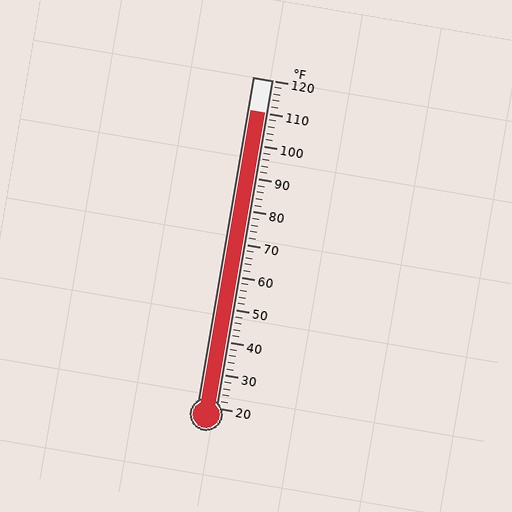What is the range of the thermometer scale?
The thermometer scale ranges from 20°F to 120°F.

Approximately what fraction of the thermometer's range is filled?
The thermometer is filled to approximately 90% of its range.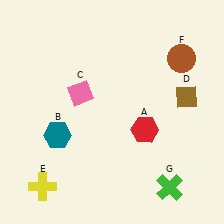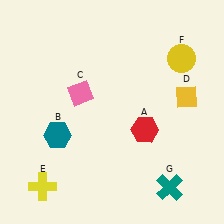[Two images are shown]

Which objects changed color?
D changed from brown to yellow. F changed from brown to yellow. G changed from green to teal.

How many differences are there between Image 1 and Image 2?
There are 3 differences between the two images.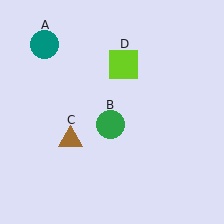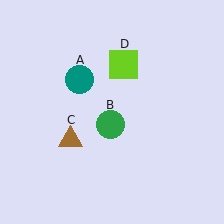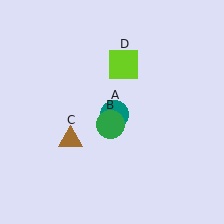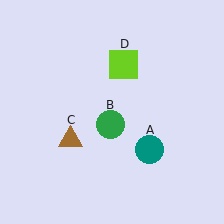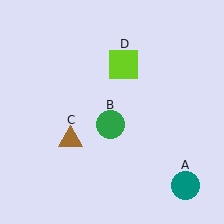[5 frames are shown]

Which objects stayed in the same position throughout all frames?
Green circle (object B) and brown triangle (object C) and lime square (object D) remained stationary.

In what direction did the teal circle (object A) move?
The teal circle (object A) moved down and to the right.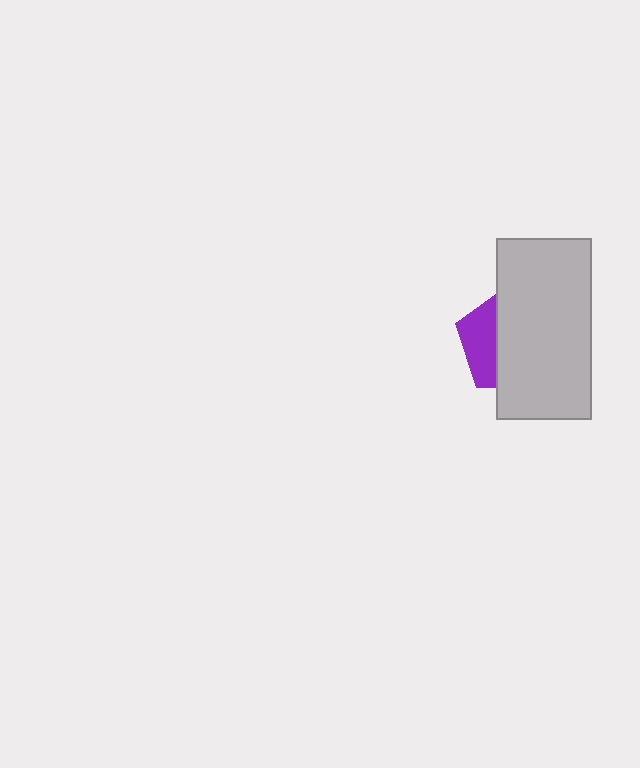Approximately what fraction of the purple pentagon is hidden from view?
Roughly 68% of the purple pentagon is hidden behind the light gray rectangle.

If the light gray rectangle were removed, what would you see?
You would see the complete purple pentagon.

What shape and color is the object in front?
The object in front is a light gray rectangle.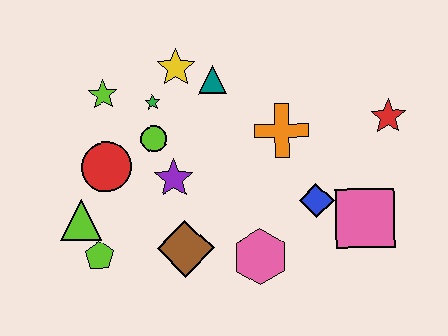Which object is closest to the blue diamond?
The pink square is closest to the blue diamond.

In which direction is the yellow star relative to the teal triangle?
The yellow star is to the left of the teal triangle.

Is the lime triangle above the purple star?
No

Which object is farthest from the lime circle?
The red star is farthest from the lime circle.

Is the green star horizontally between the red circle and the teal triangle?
Yes